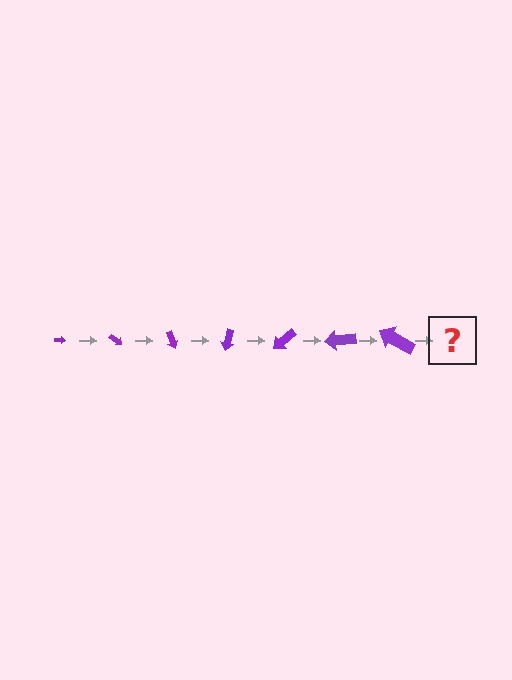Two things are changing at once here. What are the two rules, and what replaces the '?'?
The two rules are that the arrow grows larger each step and it rotates 35 degrees each step. The '?' should be an arrow, larger than the previous one and rotated 245 degrees from the start.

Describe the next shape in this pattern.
It should be an arrow, larger than the previous one and rotated 245 degrees from the start.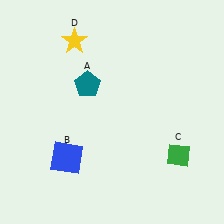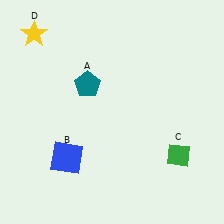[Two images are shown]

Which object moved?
The yellow star (D) moved left.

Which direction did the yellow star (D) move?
The yellow star (D) moved left.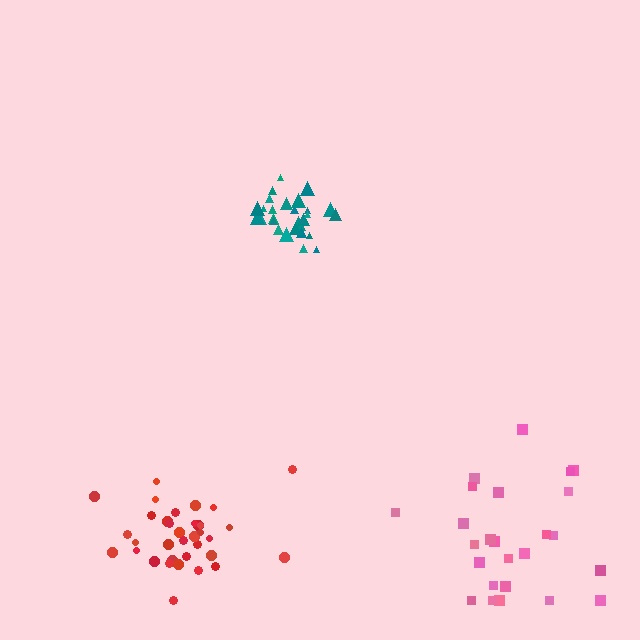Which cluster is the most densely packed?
Teal.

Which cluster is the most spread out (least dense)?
Pink.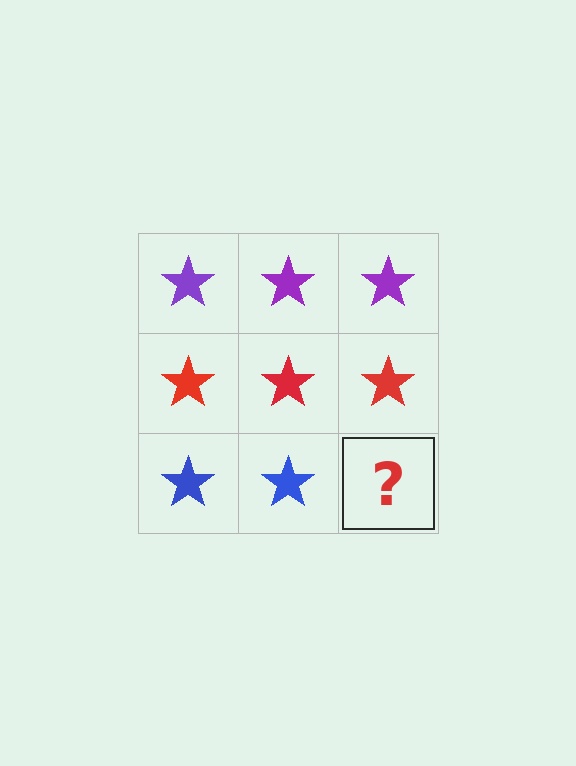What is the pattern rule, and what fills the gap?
The rule is that each row has a consistent color. The gap should be filled with a blue star.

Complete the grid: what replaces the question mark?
The question mark should be replaced with a blue star.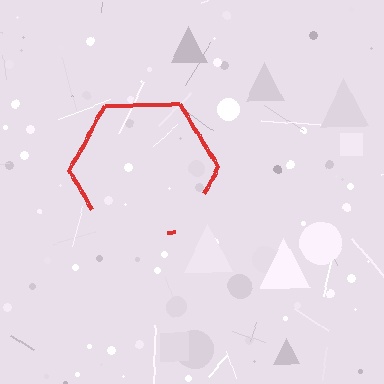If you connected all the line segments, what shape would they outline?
They would outline a hexagon.